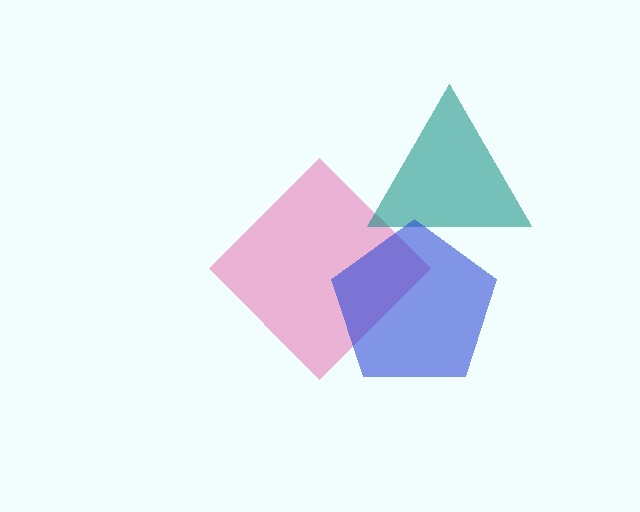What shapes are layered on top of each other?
The layered shapes are: a pink diamond, a teal triangle, a blue pentagon.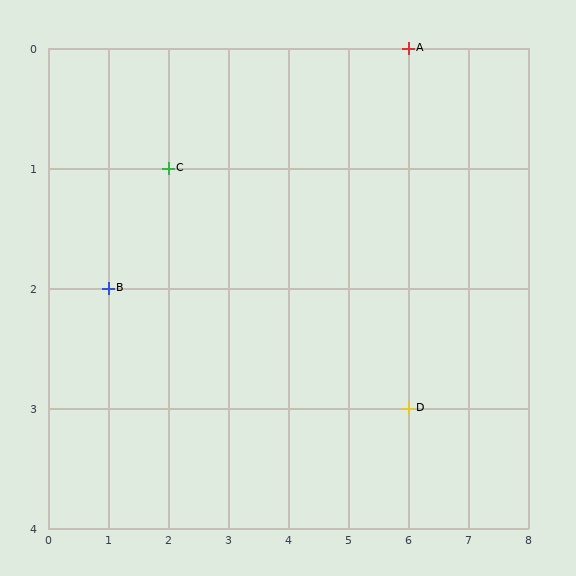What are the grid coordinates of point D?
Point D is at grid coordinates (6, 3).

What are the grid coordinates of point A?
Point A is at grid coordinates (6, 0).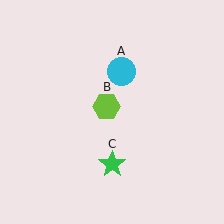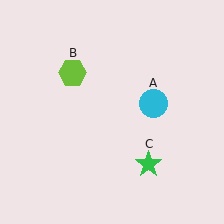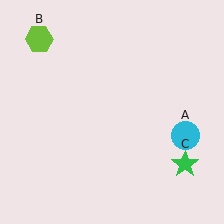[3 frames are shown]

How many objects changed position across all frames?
3 objects changed position: cyan circle (object A), lime hexagon (object B), green star (object C).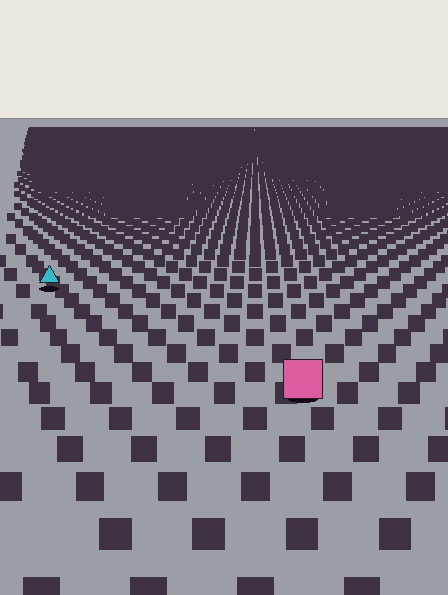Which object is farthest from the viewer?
The cyan triangle is farthest from the viewer. It appears smaller and the ground texture around it is denser.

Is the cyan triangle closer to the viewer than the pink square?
No. The pink square is closer — you can tell from the texture gradient: the ground texture is coarser near it.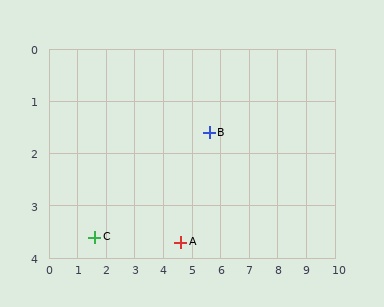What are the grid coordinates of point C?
Point C is at approximately (1.6, 3.6).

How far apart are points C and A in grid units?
Points C and A are about 3.0 grid units apart.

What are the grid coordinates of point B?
Point B is at approximately (5.6, 1.6).